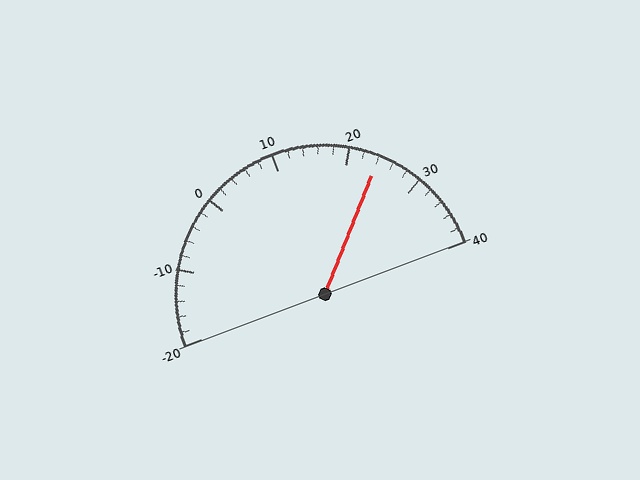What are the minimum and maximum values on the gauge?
The gauge ranges from -20 to 40.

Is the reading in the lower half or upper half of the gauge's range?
The reading is in the upper half of the range (-20 to 40).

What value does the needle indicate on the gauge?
The needle indicates approximately 24.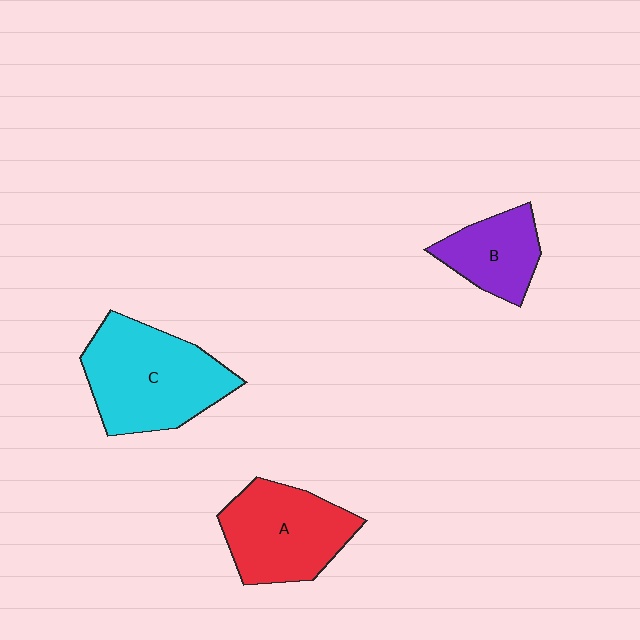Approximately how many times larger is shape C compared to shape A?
Approximately 1.2 times.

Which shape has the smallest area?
Shape B (purple).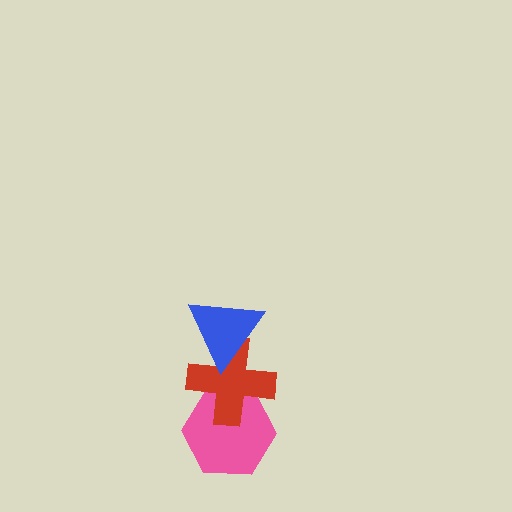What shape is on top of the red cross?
The blue triangle is on top of the red cross.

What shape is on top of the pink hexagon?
The red cross is on top of the pink hexagon.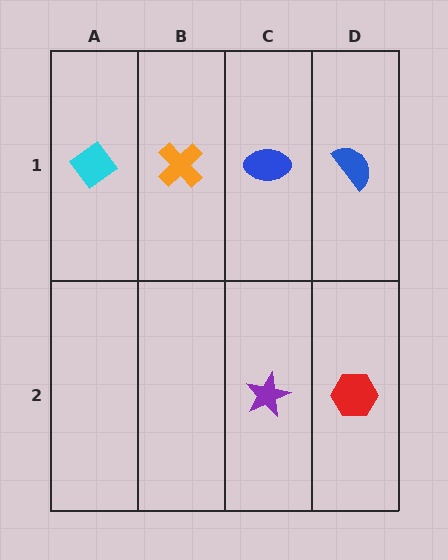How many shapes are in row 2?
2 shapes.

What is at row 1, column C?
A blue ellipse.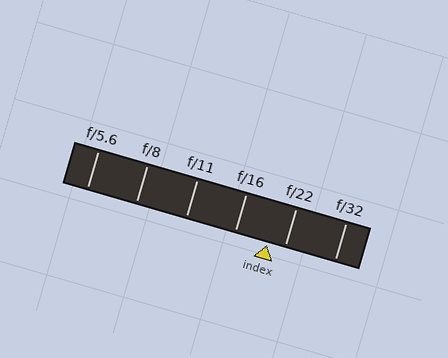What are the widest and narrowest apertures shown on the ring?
The widest aperture shown is f/5.6 and the narrowest is f/32.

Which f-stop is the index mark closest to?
The index mark is closest to f/22.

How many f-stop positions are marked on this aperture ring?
There are 6 f-stop positions marked.